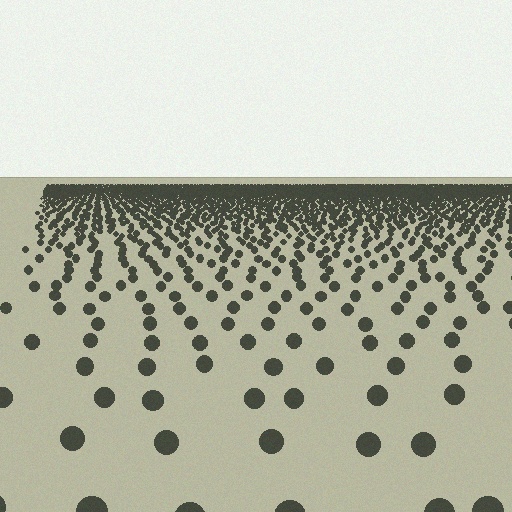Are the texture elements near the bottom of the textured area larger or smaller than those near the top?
Larger. Near the bottom, elements are closer to the viewer and appear at a bigger on-screen size.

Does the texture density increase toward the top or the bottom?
Density increases toward the top.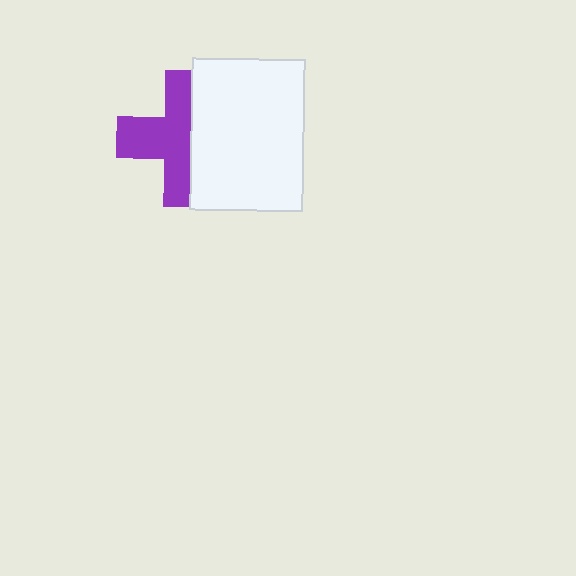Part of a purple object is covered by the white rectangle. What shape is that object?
It is a cross.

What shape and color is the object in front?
The object in front is a white rectangle.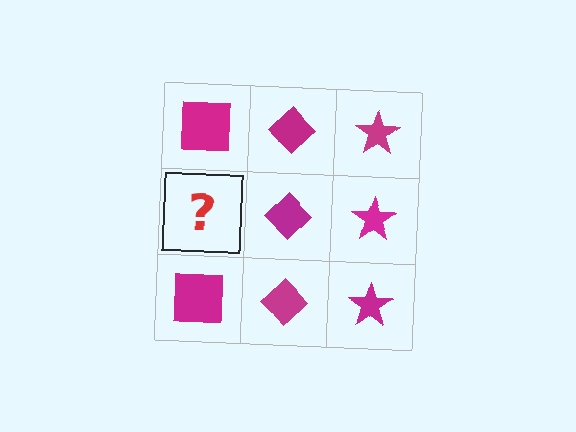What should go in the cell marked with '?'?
The missing cell should contain a magenta square.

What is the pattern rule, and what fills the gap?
The rule is that each column has a consistent shape. The gap should be filled with a magenta square.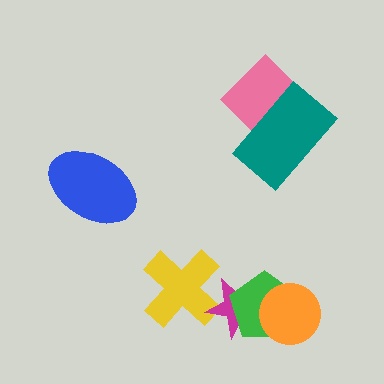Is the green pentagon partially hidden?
Yes, it is partially covered by another shape.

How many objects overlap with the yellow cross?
1 object overlaps with the yellow cross.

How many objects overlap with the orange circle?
2 objects overlap with the orange circle.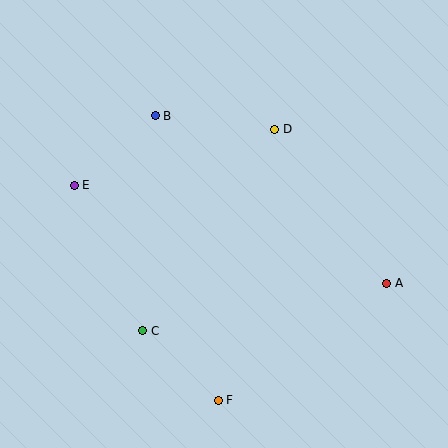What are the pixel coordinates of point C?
Point C is at (143, 331).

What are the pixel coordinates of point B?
Point B is at (155, 116).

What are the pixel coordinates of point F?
Point F is at (218, 400).